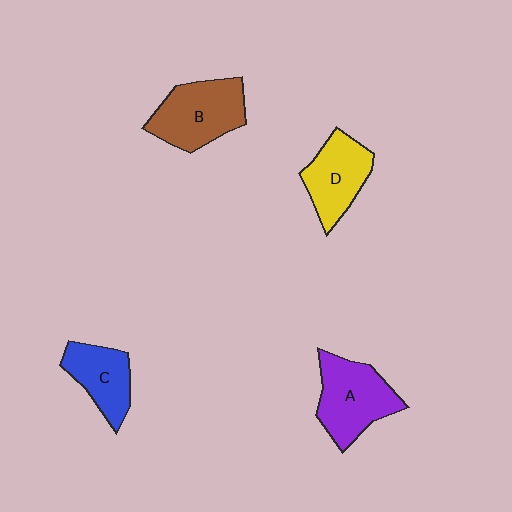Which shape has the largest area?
Shape A (purple).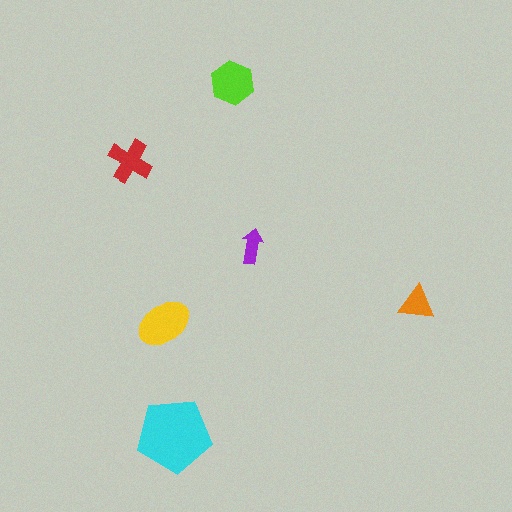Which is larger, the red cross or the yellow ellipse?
The yellow ellipse.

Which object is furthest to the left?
The red cross is leftmost.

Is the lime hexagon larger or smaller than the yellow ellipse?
Smaller.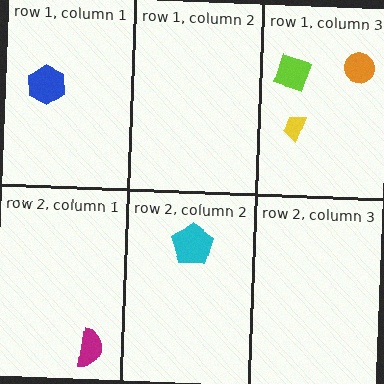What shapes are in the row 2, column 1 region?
The magenta semicircle.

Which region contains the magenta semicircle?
The row 2, column 1 region.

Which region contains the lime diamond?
The row 1, column 3 region.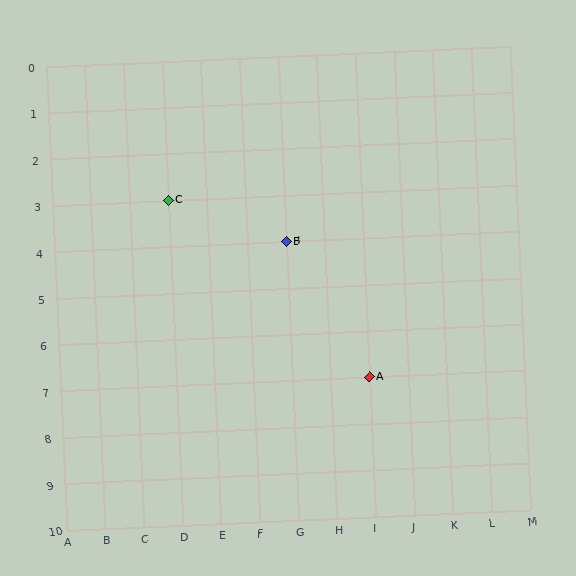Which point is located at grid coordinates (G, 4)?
Point B is at (G, 4).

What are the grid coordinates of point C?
Point C is at grid coordinates (D, 3).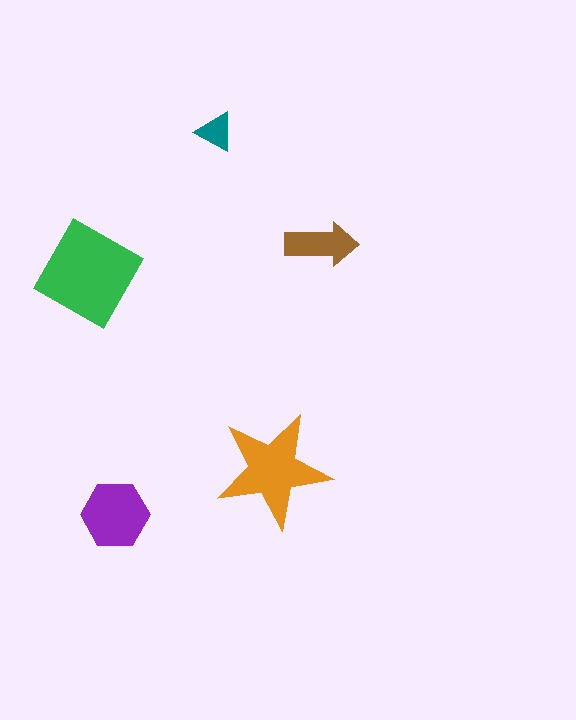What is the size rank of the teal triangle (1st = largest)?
5th.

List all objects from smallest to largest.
The teal triangle, the brown arrow, the purple hexagon, the orange star, the green diamond.